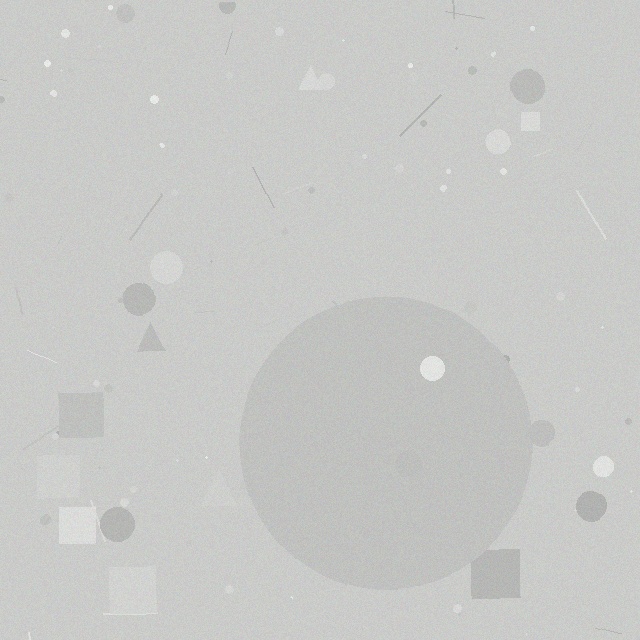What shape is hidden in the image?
A circle is hidden in the image.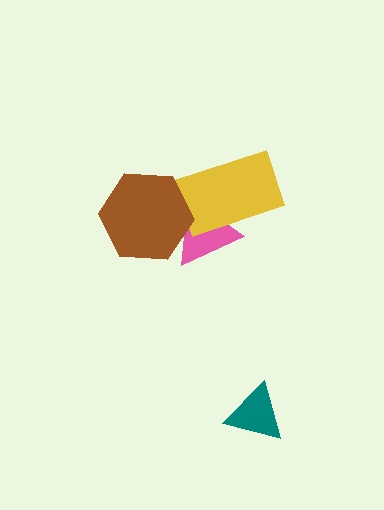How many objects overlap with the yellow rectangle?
2 objects overlap with the yellow rectangle.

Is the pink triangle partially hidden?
Yes, it is partially covered by another shape.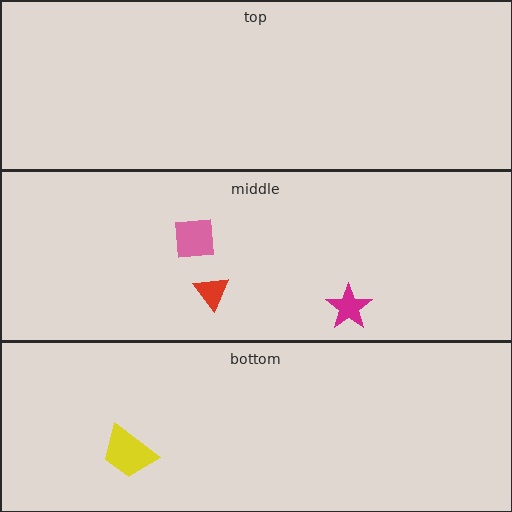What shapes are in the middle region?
The magenta star, the red triangle, the pink square.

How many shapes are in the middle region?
3.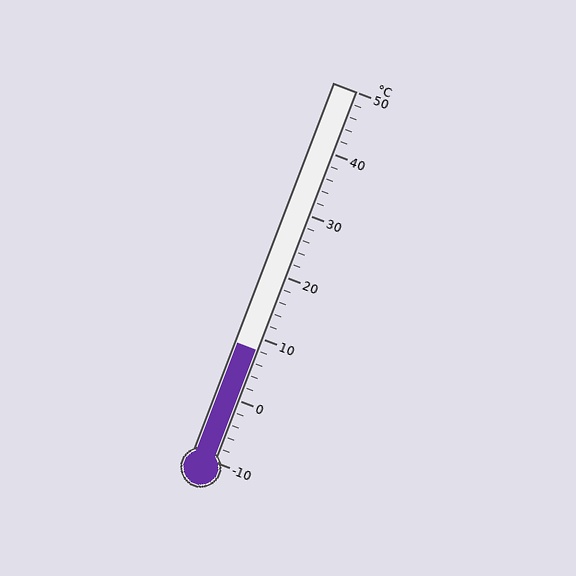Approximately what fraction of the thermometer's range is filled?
The thermometer is filled to approximately 30% of its range.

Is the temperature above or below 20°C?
The temperature is below 20°C.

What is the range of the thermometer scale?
The thermometer scale ranges from -10°C to 50°C.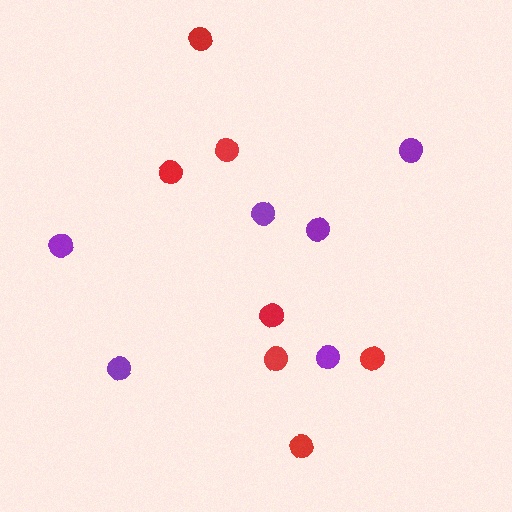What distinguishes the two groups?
There are 2 groups: one group of purple circles (6) and one group of red circles (7).